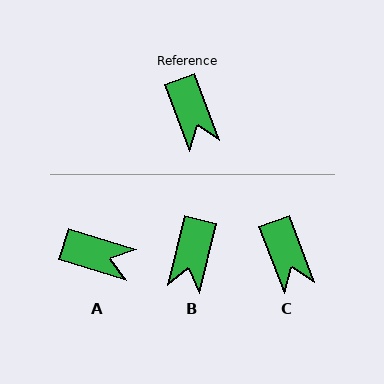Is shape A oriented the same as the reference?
No, it is off by about 52 degrees.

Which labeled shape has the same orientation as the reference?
C.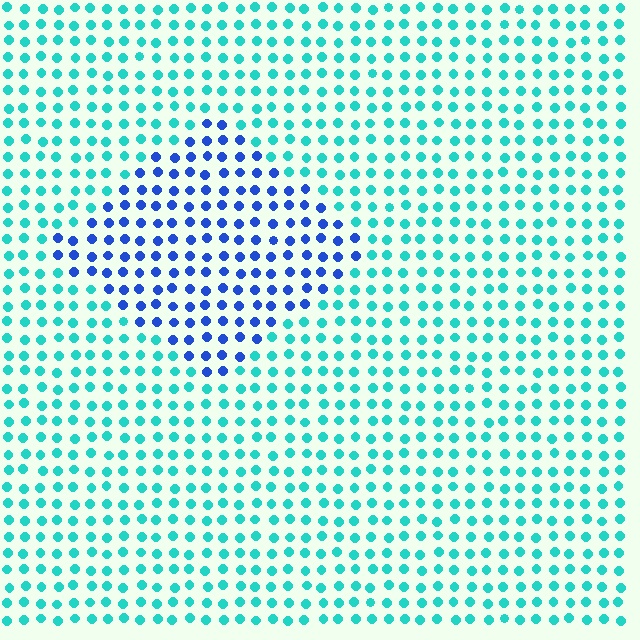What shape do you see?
I see a diamond.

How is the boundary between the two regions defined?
The boundary is defined purely by a slight shift in hue (about 52 degrees). Spacing, size, and orientation are identical on both sides.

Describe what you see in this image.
The image is filled with small cyan elements in a uniform arrangement. A diamond-shaped region is visible where the elements are tinted to a slightly different hue, forming a subtle color boundary.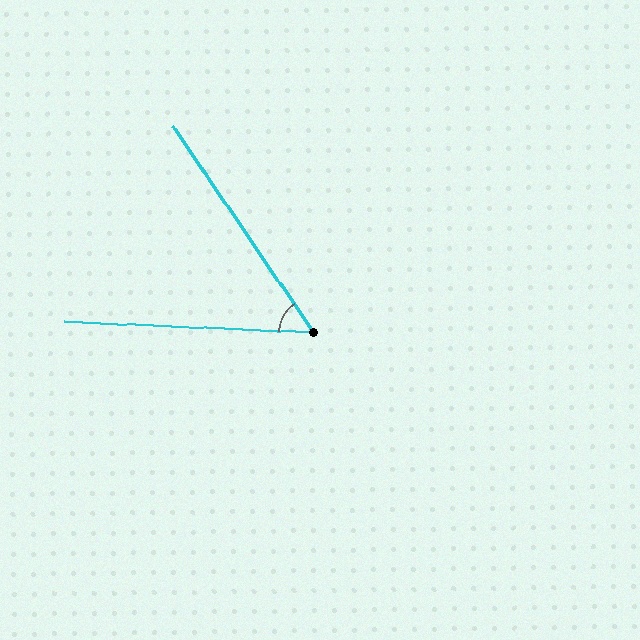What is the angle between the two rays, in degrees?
Approximately 53 degrees.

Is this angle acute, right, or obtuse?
It is acute.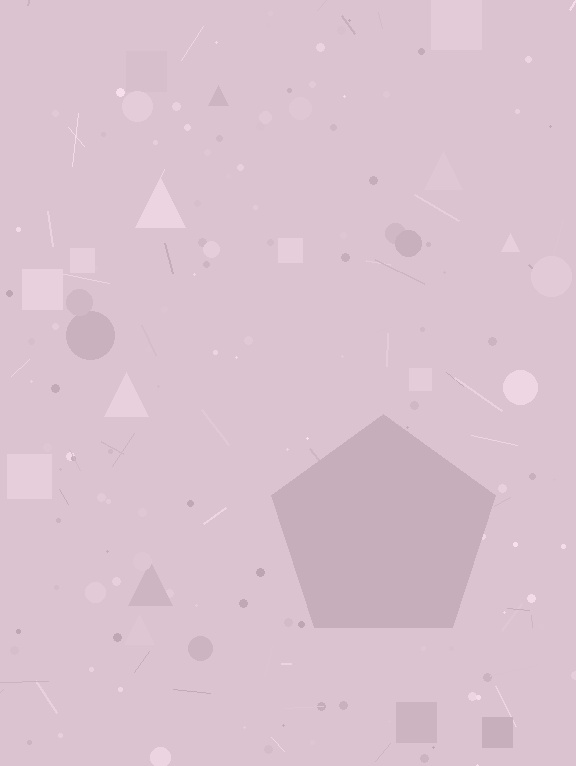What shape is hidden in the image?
A pentagon is hidden in the image.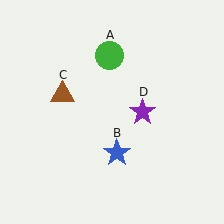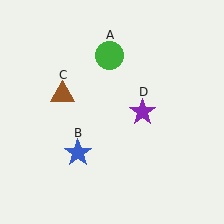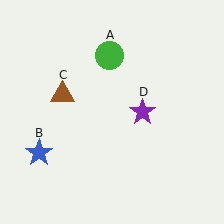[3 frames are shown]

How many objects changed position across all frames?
1 object changed position: blue star (object B).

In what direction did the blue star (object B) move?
The blue star (object B) moved left.